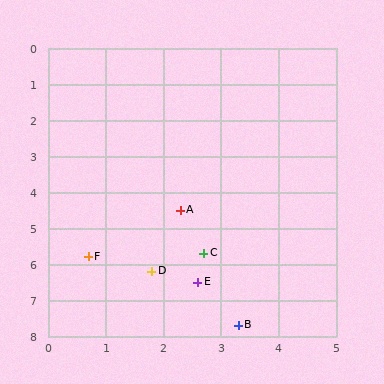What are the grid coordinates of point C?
Point C is at approximately (2.7, 5.7).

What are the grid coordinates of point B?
Point B is at approximately (3.3, 7.7).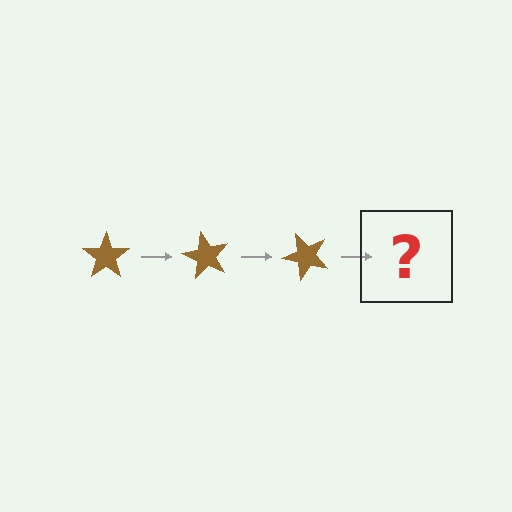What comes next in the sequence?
The next element should be a brown star rotated 180 degrees.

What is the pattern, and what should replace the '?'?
The pattern is that the star rotates 60 degrees each step. The '?' should be a brown star rotated 180 degrees.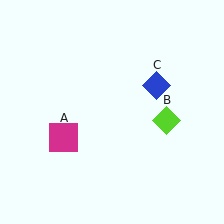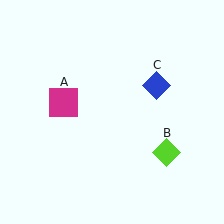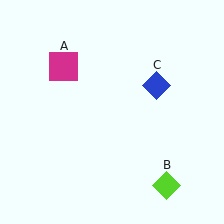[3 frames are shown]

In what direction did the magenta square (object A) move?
The magenta square (object A) moved up.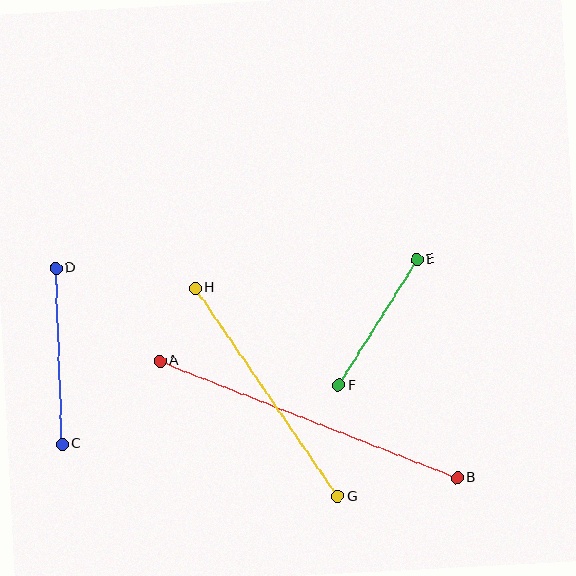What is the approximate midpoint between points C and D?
The midpoint is at approximately (59, 356) pixels.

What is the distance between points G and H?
The distance is approximately 252 pixels.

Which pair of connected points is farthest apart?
Points A and B are farthest apart.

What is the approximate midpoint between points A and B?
The midpoint is at approximately (309, 420) pixels.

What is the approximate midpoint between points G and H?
The midpoint is at approximately (267, 392) pixels.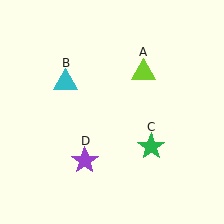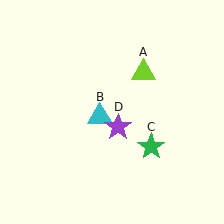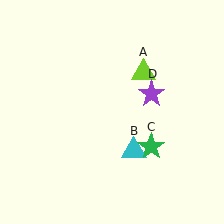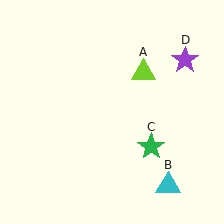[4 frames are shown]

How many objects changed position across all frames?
2 objects changed position: cyan triangle (object B), purple star (object D).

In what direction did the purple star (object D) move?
The purple star (object D) moved up and to the right.